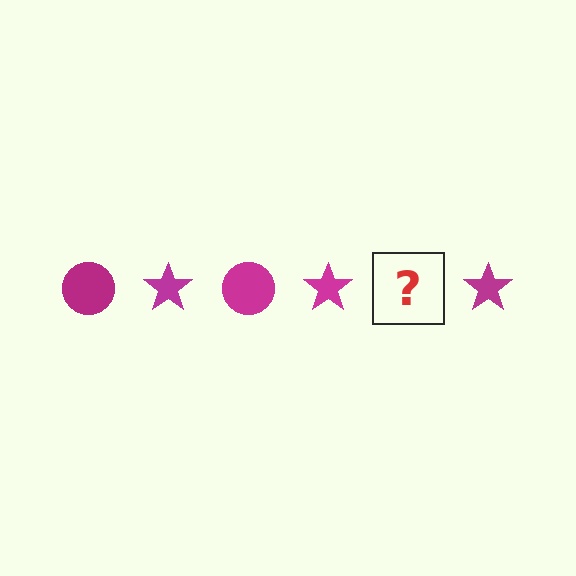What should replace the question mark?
The question mark should be replaced with a magenta circle.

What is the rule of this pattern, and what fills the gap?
The rule is that the pattern cycles through circle, star shapes in magenta. The gap should be filled with a magenta circle.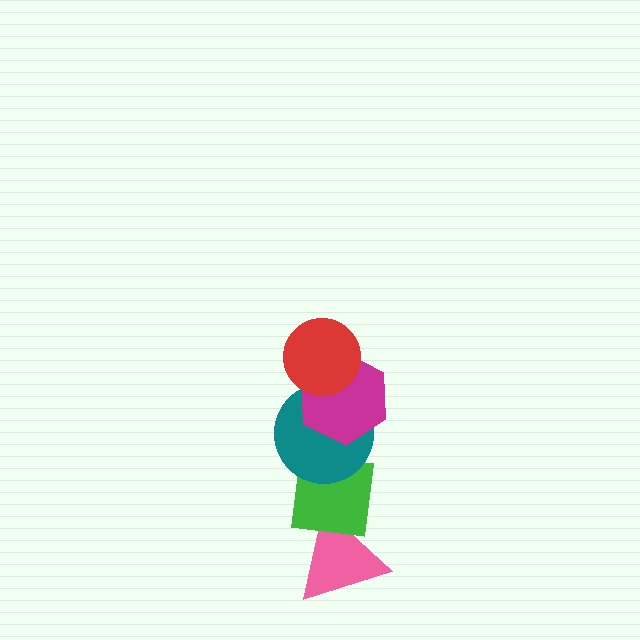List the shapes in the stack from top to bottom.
From top to bottom: the red circle, the magenta hexagon, the teal circle, the green square, the pink triangle.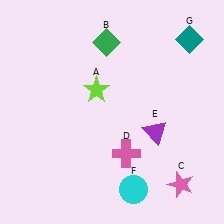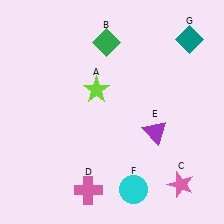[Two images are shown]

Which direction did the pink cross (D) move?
The pink cross (D) moved left.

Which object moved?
The pink cross (D) moved left.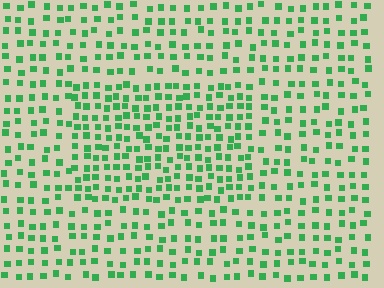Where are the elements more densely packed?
The elements are more densely packed inside the rectangle boundary.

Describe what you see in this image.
The image contains small green elements arranged at two different densities. A rectangle-shaped region is visible where the elements are more densely packed than the surrounding area.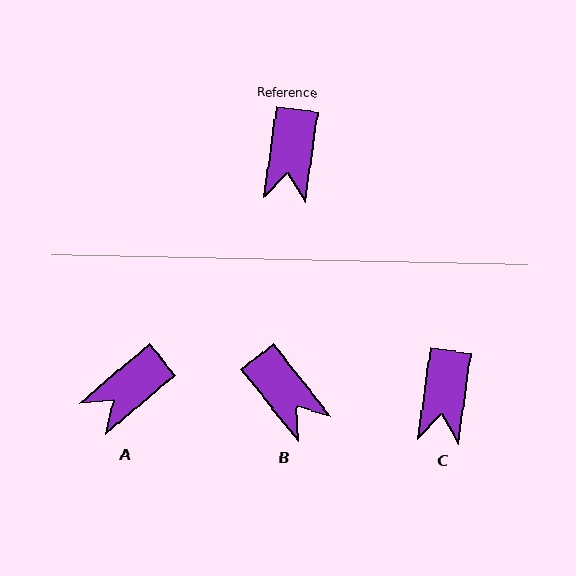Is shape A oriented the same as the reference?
No, it is off by about 42 degrees.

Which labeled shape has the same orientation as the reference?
C.